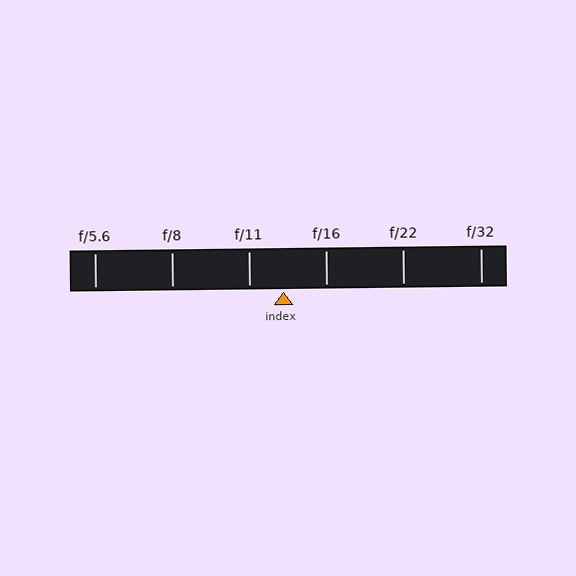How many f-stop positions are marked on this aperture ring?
There are 6 f-stop positions marked.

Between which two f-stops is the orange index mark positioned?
The index mark is between f/11 and f/16.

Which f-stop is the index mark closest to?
The index mark is closest to f/11.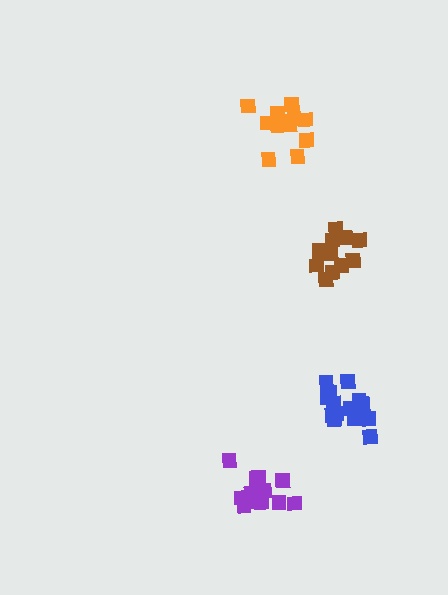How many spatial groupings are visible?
There are 4 spatial groupings.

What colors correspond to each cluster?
The clusters are colored: brown, purple, orange, blue.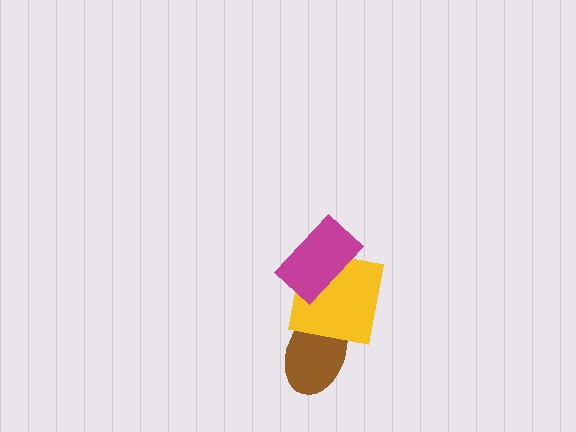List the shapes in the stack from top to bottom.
From top to bottom: the magenta rectangle, the yellow square, the brown ellipse.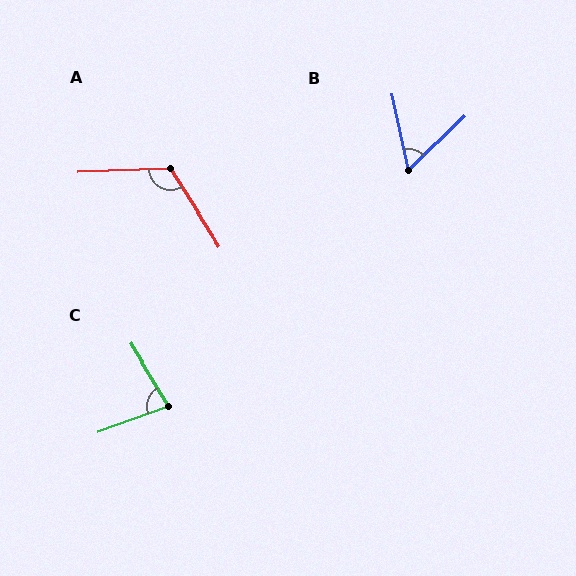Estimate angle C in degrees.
Approximately 79 degrees.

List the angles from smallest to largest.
B (58°), C (79°), A (120°).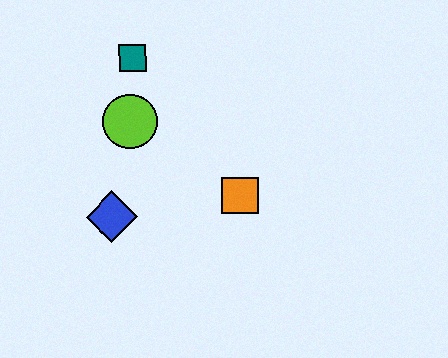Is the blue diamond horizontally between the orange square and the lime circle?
No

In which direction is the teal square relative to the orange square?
The teal square is above the orange square.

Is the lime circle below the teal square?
Yes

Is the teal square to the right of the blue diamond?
Yes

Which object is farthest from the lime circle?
The orange square is farthest from the lime circle.